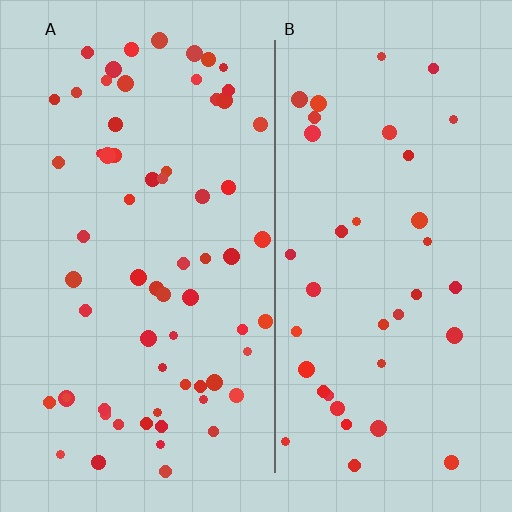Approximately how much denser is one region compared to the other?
Approximately 1.7× — region A over region B.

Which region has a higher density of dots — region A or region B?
A (the left).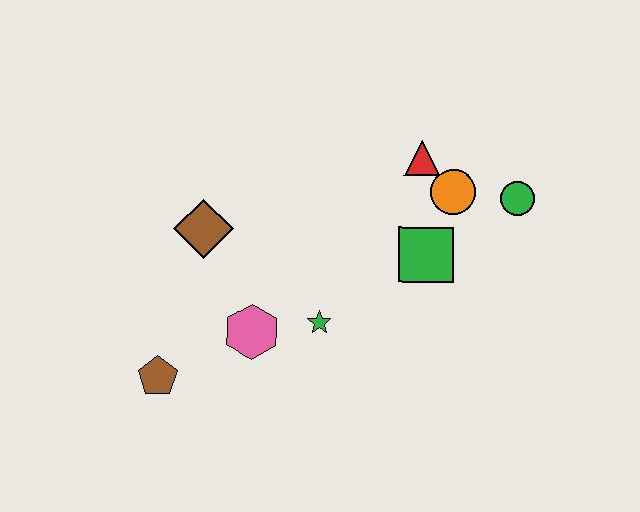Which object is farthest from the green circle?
The brown pentagon is farthest from the green circle.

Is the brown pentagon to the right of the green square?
No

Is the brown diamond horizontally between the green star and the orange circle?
No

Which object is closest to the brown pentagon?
The pink hexagon is closest to the brown pentagon.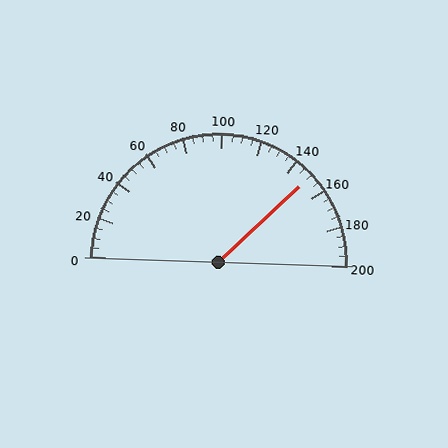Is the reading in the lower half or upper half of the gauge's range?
The reading is in the upper half of the range (0 to 200).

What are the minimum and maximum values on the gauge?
The gauge ranges from 0 to 200.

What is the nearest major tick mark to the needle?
The nearest major tick mark is 160.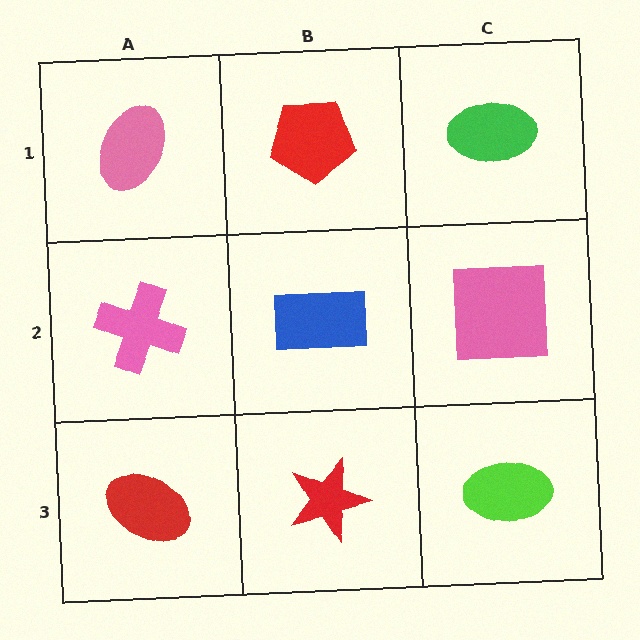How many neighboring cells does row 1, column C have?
2.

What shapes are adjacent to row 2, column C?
A green ellipse (row 1, column C), a lime ellipse (row 3, column C), a blue rectangle (row 2, column B).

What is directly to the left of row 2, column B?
A pink cross.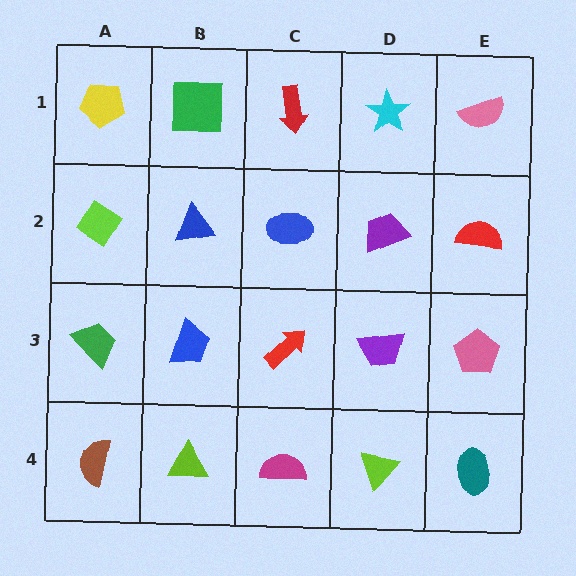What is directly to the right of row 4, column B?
A magenta semicircle.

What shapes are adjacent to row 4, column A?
A green trapezoid (row 3, column A), a lime triangle (row 4, column B).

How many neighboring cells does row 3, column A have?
3.